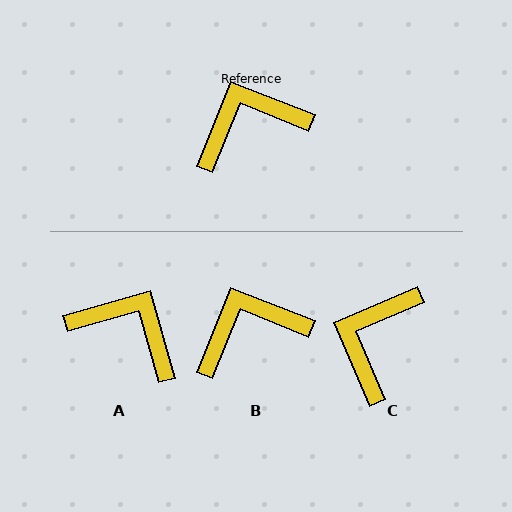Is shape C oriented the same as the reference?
No, it is off by about 45 degrees.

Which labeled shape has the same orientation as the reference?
B.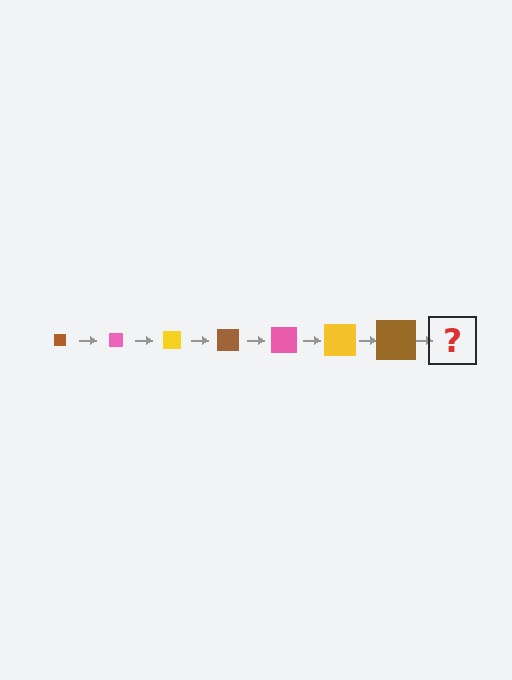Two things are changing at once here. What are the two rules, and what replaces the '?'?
The two rules are that the square grows larger each step and the color cycles through brown, pink, and yellow. The '?' should be a pink square, larger than the previous one.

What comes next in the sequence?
The next element should be a pink square, larger than the previous one.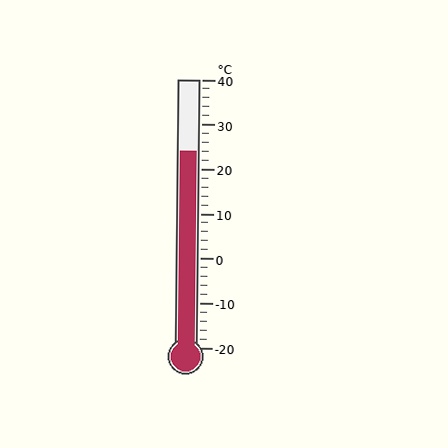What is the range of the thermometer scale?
The thermometer scale ranges from -20°C to 40°C.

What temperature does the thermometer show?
The thermometer shows approximately 24°C.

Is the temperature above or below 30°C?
The temperature is below 30°C.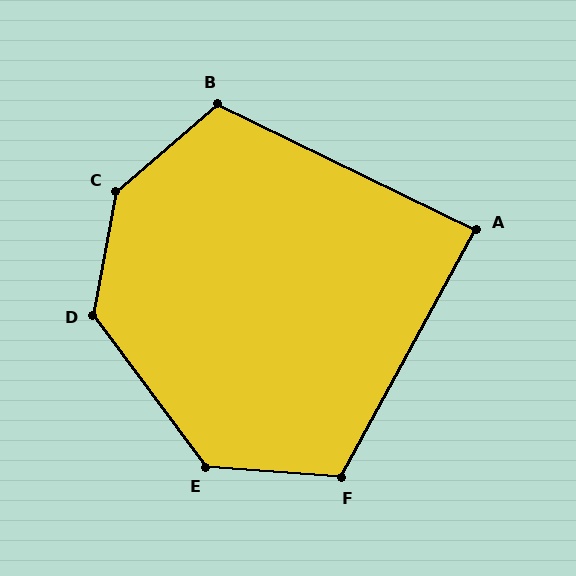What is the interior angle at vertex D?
Approximately 133 degrees (obtuse).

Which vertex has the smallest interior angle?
A, at approximately 87 degrees.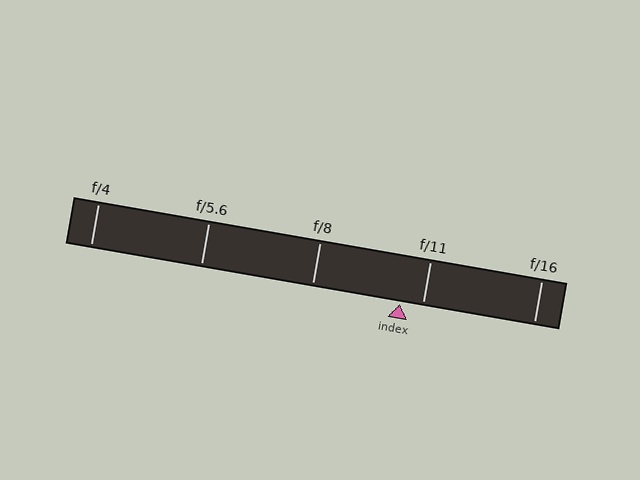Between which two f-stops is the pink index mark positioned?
The index mark is between f/8 and f/11.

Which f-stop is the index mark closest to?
The index mark is closest to f/11.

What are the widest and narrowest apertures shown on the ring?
The widest aperture shown is f/4 and the narrowest is f/16.